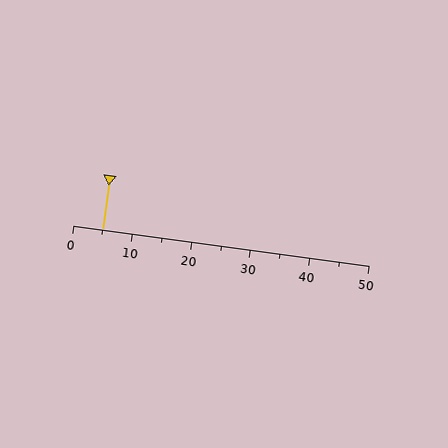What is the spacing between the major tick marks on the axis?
The major ticks are spaced 10 apart.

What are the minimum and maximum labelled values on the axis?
The axis runs from 0 to 50.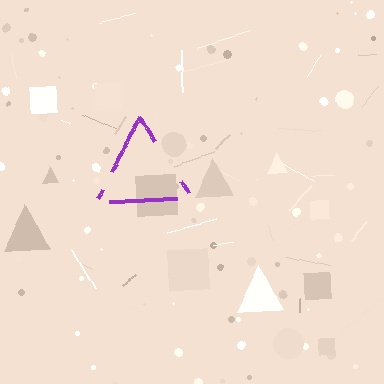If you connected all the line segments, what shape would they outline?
They would outline a triangle.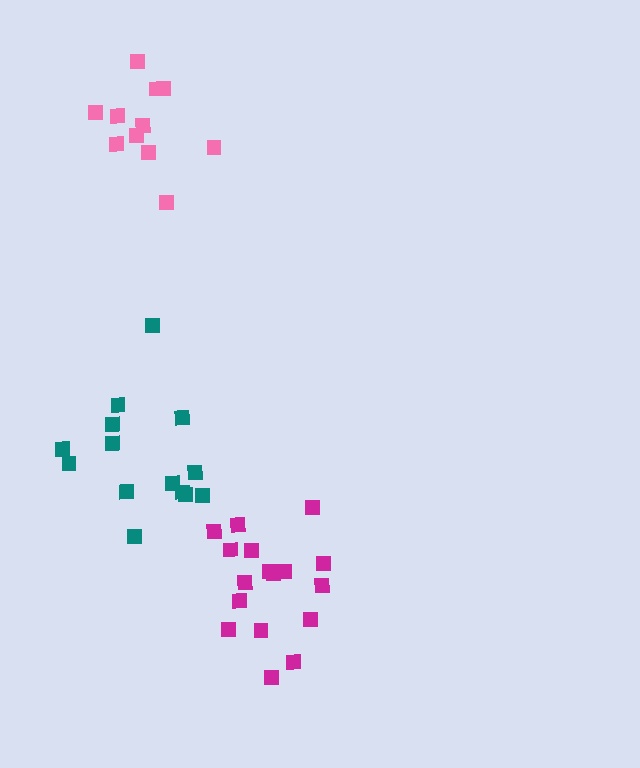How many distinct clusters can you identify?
There are 3 distinct clusters.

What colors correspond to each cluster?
The clusters are colored: pink, magenta, teal.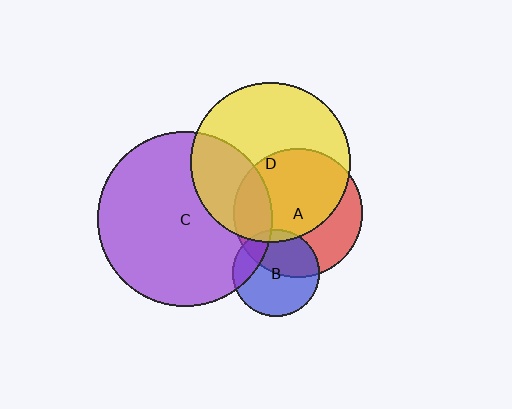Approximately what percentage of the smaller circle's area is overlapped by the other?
Approximately 65%.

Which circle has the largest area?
Circle C (purple).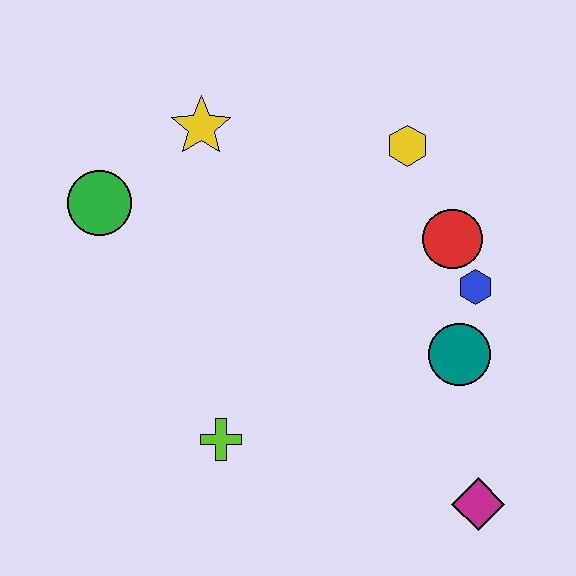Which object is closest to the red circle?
The blue hexagon is closest to the red circle.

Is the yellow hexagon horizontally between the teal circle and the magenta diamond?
No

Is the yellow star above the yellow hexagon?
Yes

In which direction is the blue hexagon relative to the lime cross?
The blue hexagon is to the right of the lime cross.